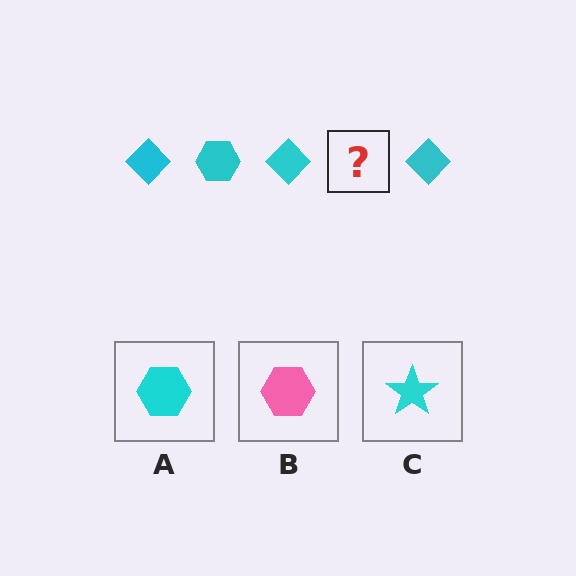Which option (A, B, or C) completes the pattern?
A.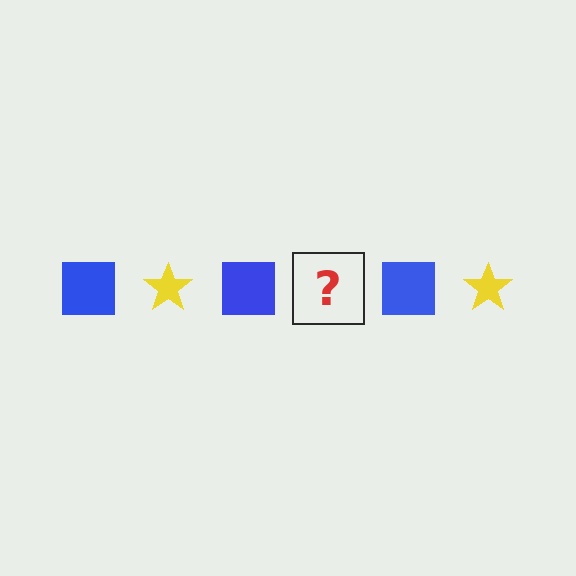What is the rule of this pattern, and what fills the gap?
The rule is that the pattern alternates between blue square and yellow star. The gap should be filled with a yellow star.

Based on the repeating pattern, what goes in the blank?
The blank should be a yellow star.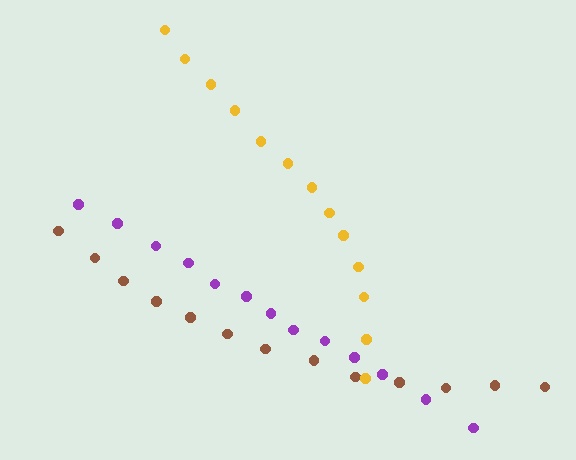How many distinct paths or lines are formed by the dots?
There are 3 distinct paths.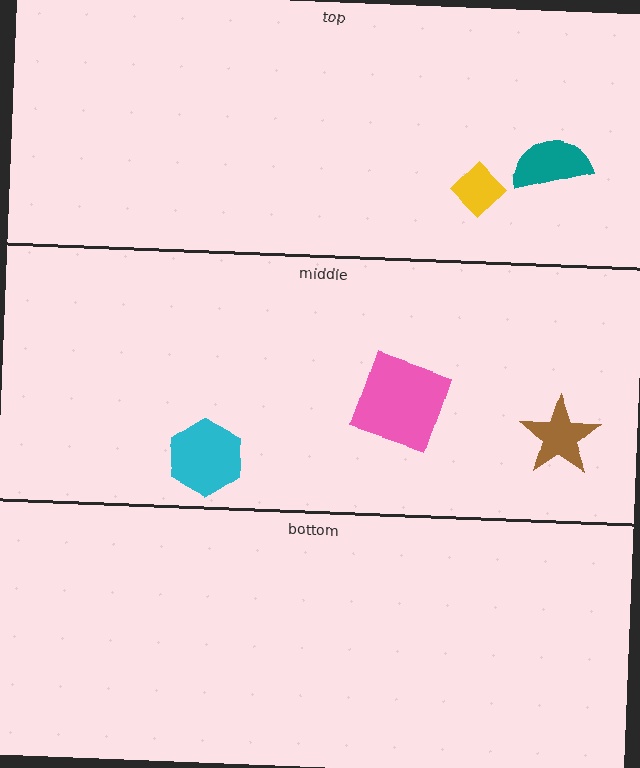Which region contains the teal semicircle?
The top region.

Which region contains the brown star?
The middle region.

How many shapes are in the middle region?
3.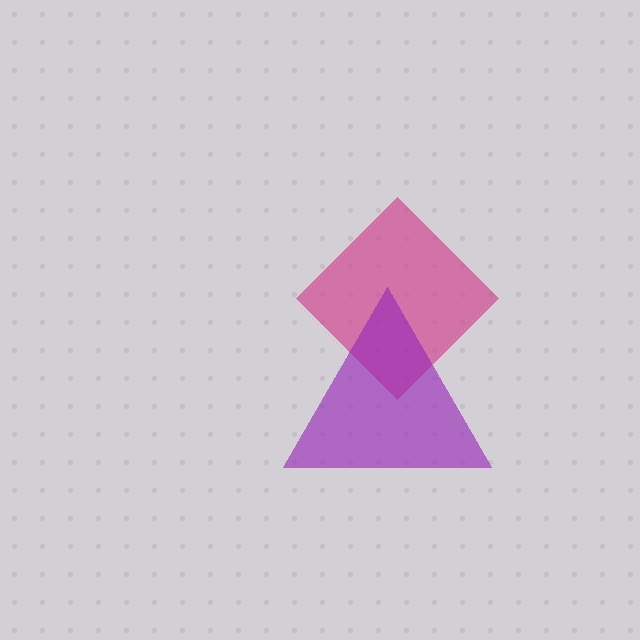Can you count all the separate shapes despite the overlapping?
Yes, there are 2 separate shapes.